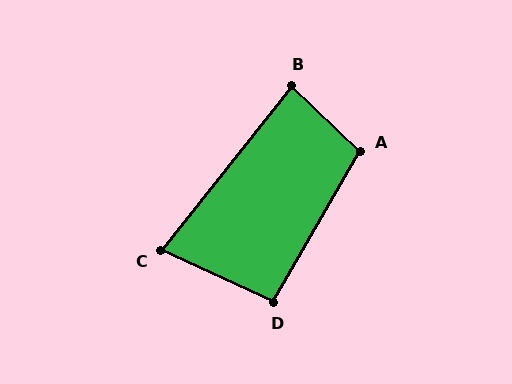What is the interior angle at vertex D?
Approximately 95 degrees (obtuse).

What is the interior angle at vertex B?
Approximately 85 degrees (acute).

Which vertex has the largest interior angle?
A, at approximately 104 degrees.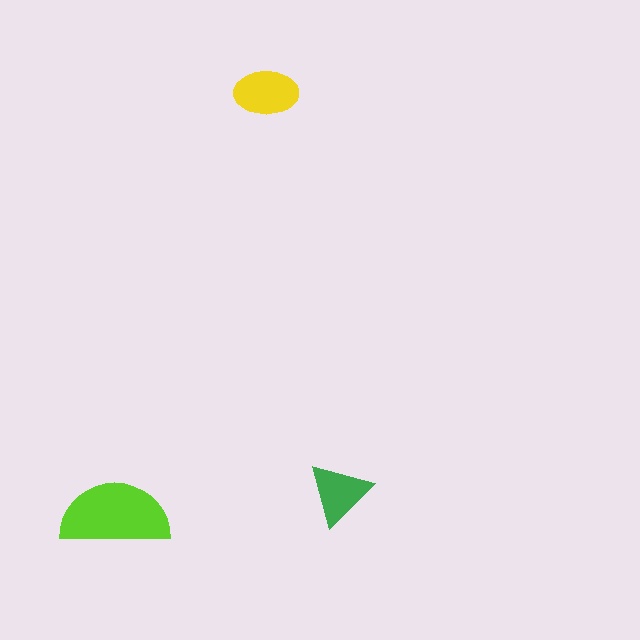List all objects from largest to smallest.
The lime semicircle, the yellow ellipse, the green triangle.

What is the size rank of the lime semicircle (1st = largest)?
1st.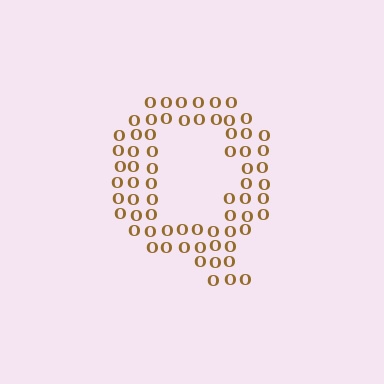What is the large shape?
The large shape is the letter Q.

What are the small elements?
The small elements are letter O's.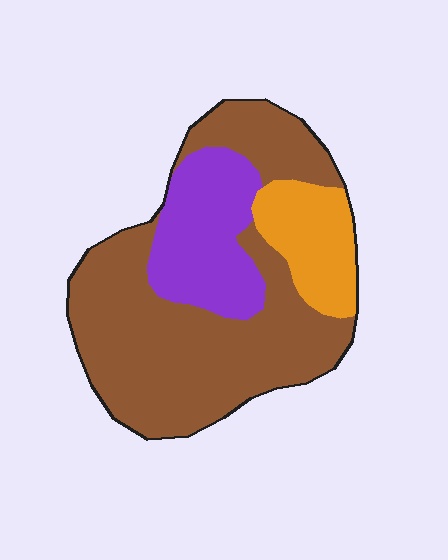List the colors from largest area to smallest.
From largest to smallest: brown, purple, orange.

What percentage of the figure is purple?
Purple takes up between a sixth and a third of the figure.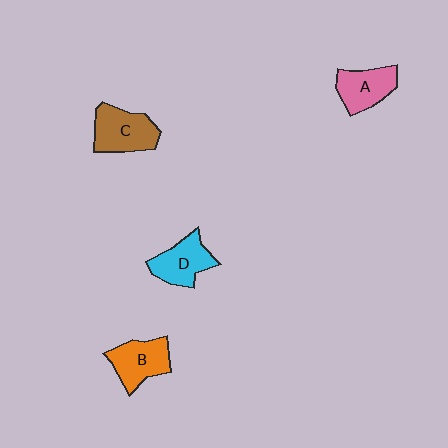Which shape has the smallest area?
Shape A (pink).